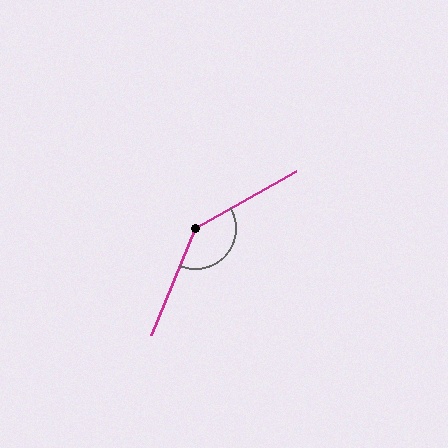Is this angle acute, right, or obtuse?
It is obtuse.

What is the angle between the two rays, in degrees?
Approximately 143 degrees.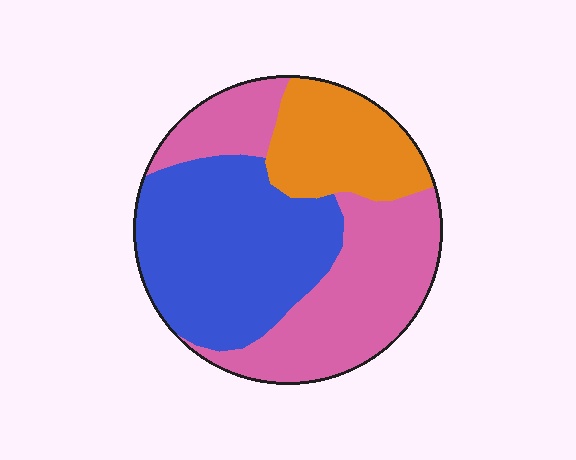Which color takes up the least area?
Orange, at roughly 20%.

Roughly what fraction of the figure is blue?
Blue covers about 40% of the figure.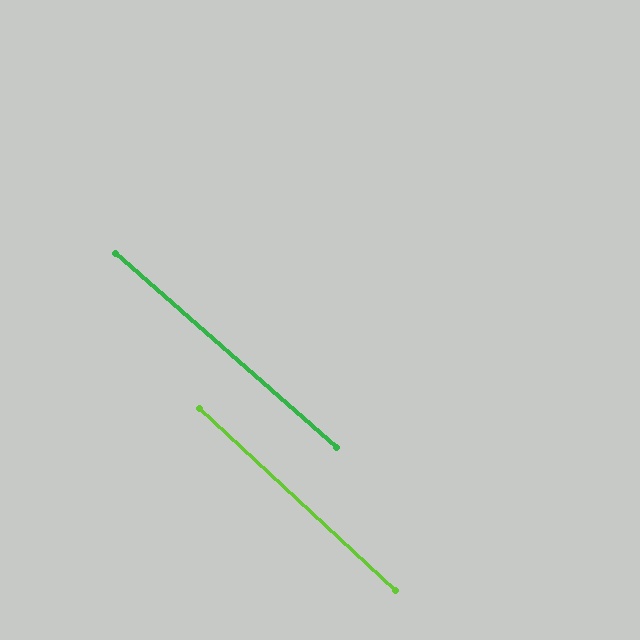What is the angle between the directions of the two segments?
Approximately 2 degrees.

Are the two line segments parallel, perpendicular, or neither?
Parallel — their directions differ by only 1.6°.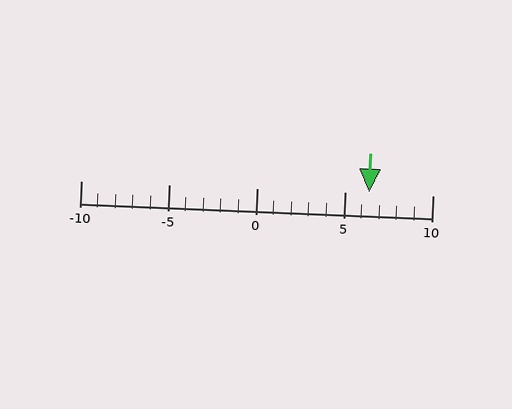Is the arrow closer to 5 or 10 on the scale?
The arrow is closer to 5.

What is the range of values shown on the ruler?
The ruler shows values from -10 to 10.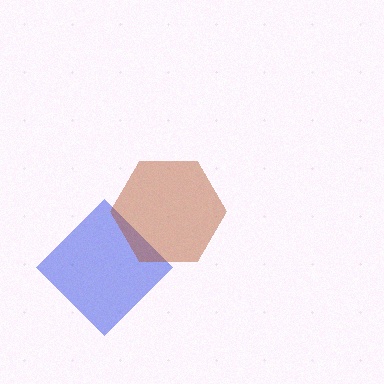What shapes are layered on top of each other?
The layered shapes are: a blue diamond, a brown hexagon.